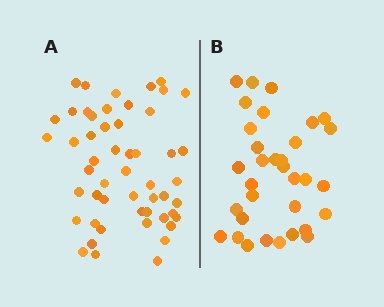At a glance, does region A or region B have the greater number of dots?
Region A (the left region) has more dots.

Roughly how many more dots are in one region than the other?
Region A has approximately 20 more dots than region B.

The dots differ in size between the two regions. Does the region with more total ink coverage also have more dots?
No. Region B has more total ink coverage because its dots are larger, but region A actually contains more individual dots. Total area can be misleading — the number of items is what matters here.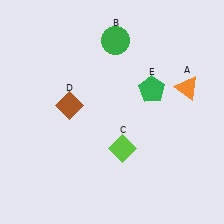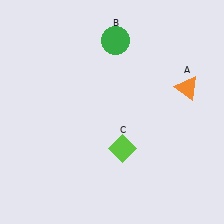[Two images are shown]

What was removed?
The green pentagon (E), the brown diamond (D) were removed in Image 2.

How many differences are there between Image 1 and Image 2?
There are 2 differences between the two images.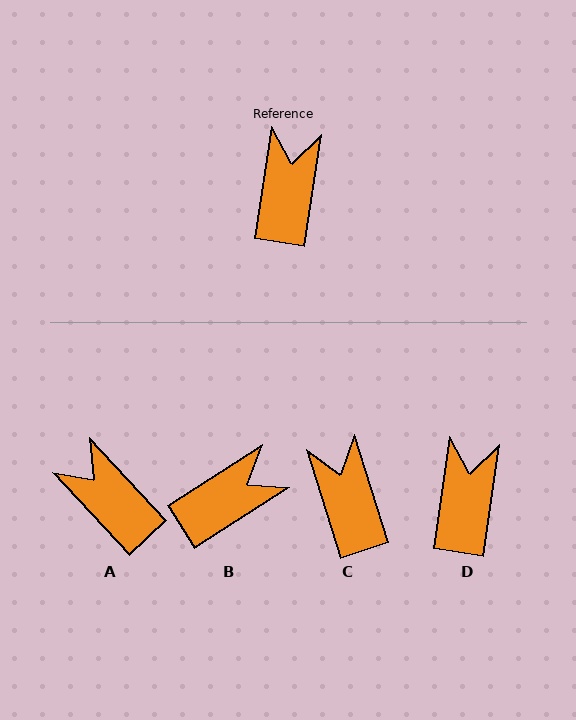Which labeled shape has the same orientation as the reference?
D.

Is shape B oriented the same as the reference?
No, it is off by about 49 degrees.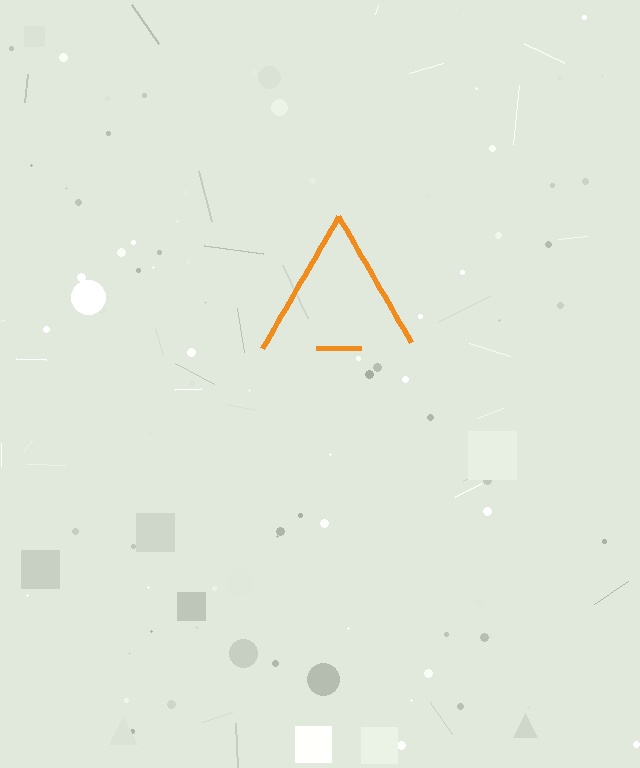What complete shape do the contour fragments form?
The contour fragments form a triangle.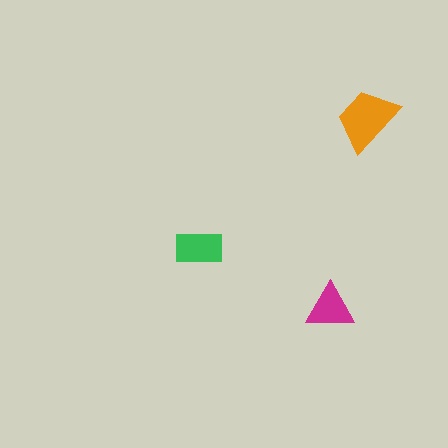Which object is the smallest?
The magenta triangle.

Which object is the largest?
The orange trapezoid.